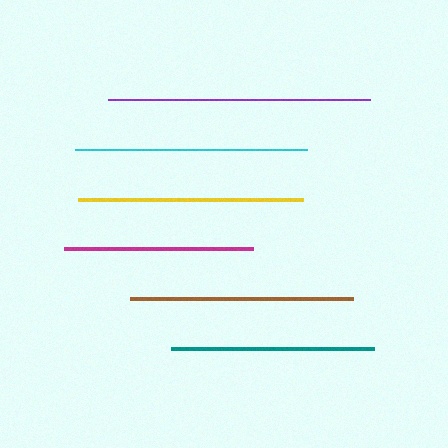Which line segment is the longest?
The purple line is the longest at approximately 262 pixels.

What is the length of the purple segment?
The purple segment is approximately 262 pixels long.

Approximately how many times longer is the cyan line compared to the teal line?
The cyan line is approximately 1.1 times the length of the teal line.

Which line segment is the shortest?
The magenta line is the shortest at approximately 189 pixels.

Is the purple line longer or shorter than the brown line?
The purple line is longer than the brown line.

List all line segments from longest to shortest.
From longest to shortest: purple, cyan, yellow, brown, teal, magenta.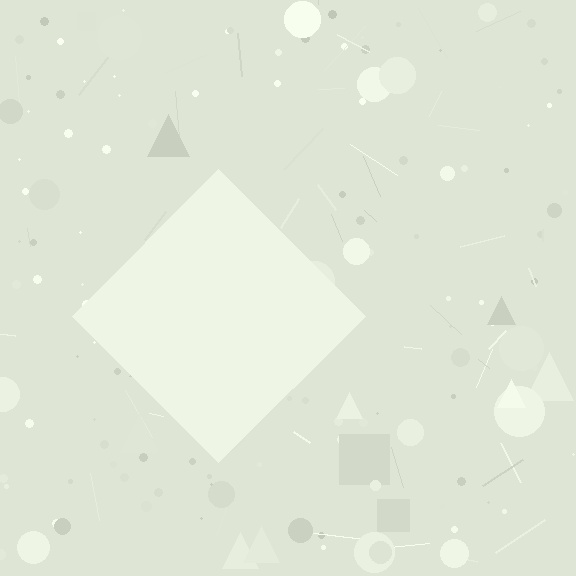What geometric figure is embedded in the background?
A diamond is embedded in the background.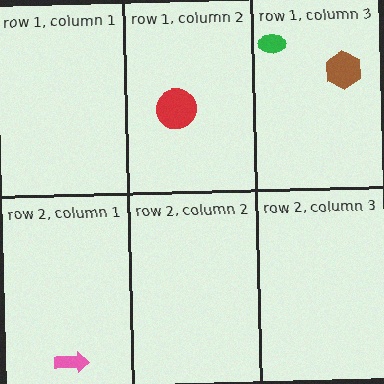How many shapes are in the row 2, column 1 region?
1.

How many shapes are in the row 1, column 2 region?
1.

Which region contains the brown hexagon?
The row 1, column 3 region.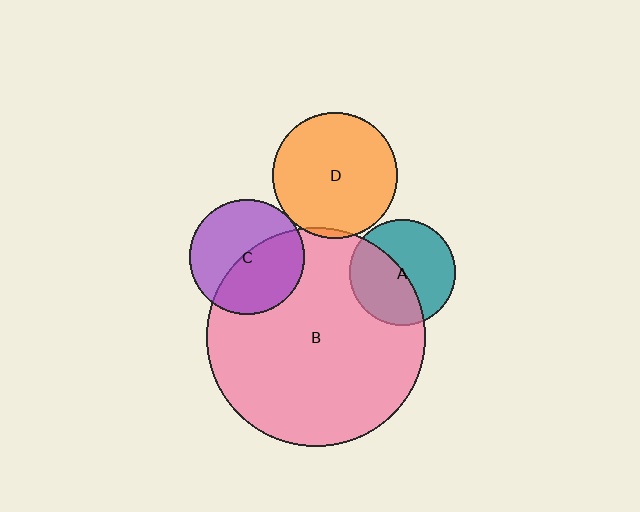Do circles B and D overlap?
Yes.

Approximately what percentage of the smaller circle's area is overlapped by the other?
Approximately 5%.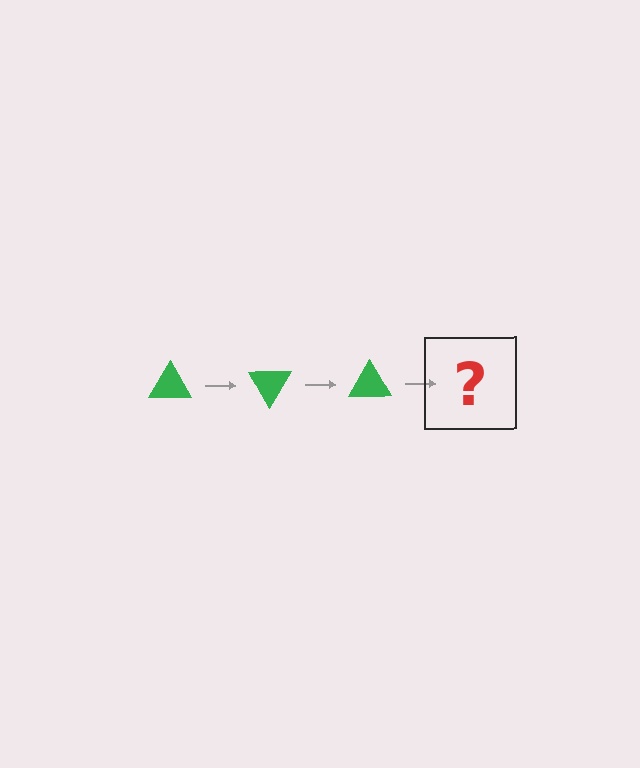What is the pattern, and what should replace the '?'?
The pattern is that the triangle rotates 60 degrees each step. The '?' should be a green triangle rotated 180 degrees.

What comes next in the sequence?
The next element should be a green triangle rotated 180 degrees.